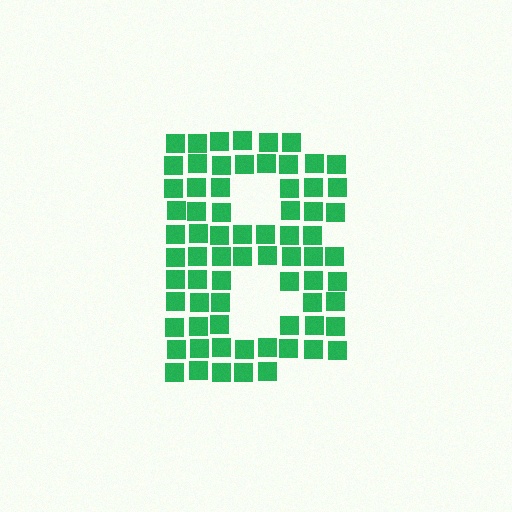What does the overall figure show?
The overall figure shows the letter B.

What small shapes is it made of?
It is made of small squares.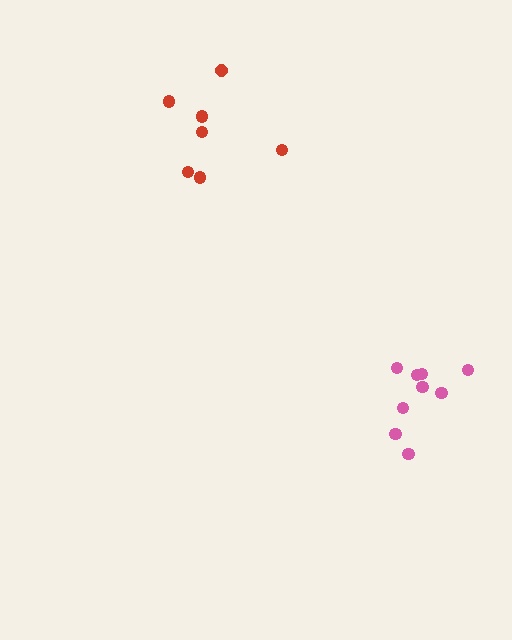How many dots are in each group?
Group 1: 7 dots, Group 2: 9 dots (16 total).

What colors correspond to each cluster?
The clusters are colored: red, pink.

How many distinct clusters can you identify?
There are 2 distinct clusters.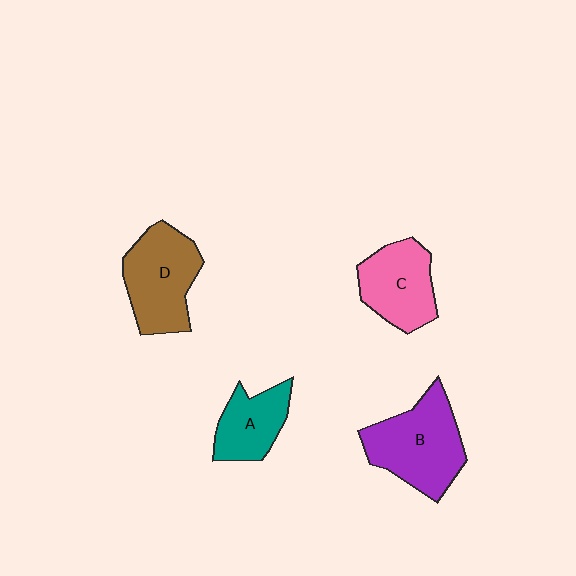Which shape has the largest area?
Shape B (purple).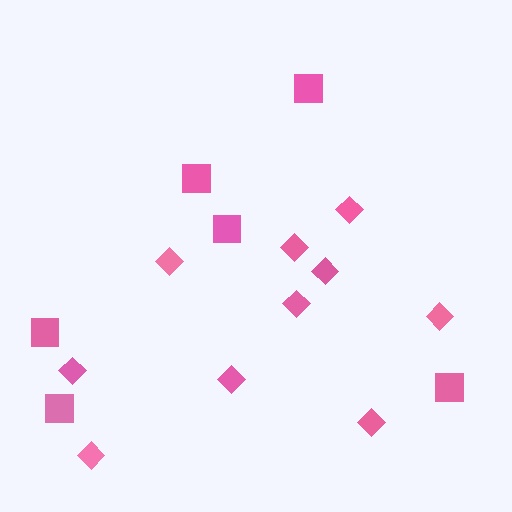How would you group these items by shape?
There are 2 groups: one group of diamonds (10) and one group of squares (6).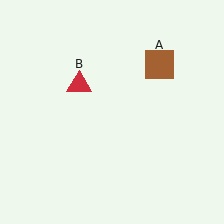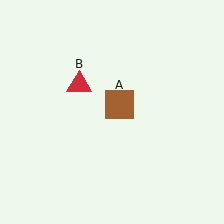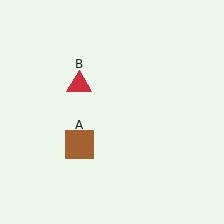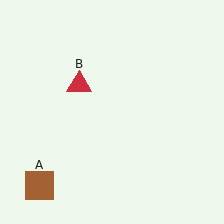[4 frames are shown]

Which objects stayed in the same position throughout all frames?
Red triangle (object B) remained stationary.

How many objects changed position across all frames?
1 object changed position: brown square (object A).